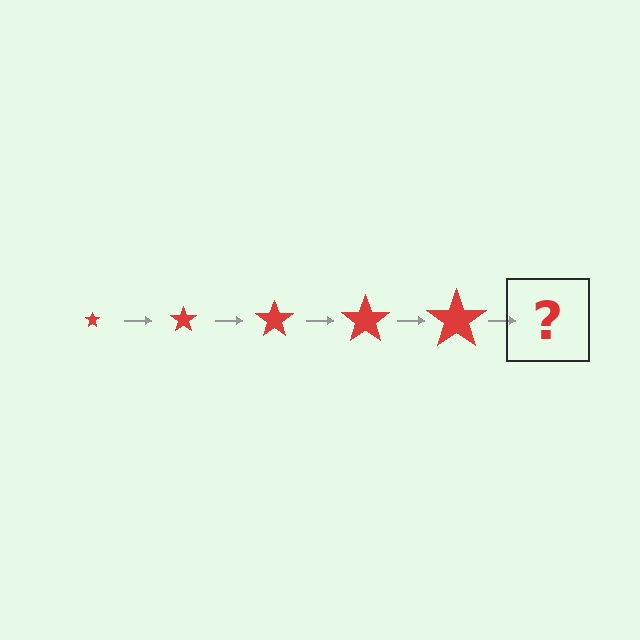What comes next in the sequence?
The next element should be a red star, larger than the previous one.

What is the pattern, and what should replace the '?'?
The pattern is that the star gets progressively larger each step. The '?' should be a red star, larger than the previous one.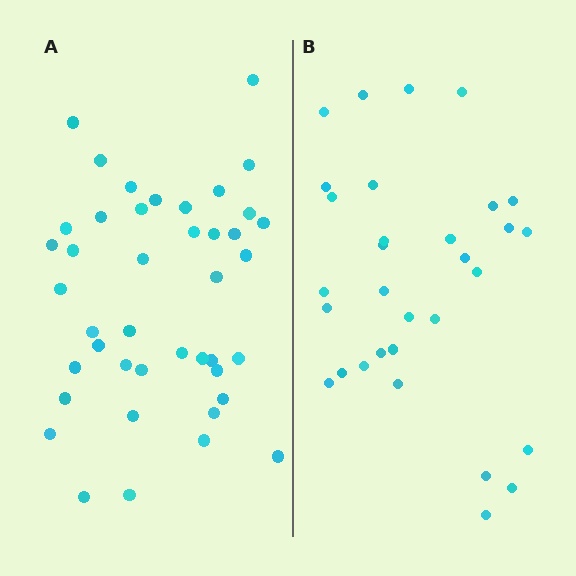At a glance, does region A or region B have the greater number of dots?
Region A (the left region) has more dots.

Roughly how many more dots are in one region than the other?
Region A has roughly 12 or so more dots than region B.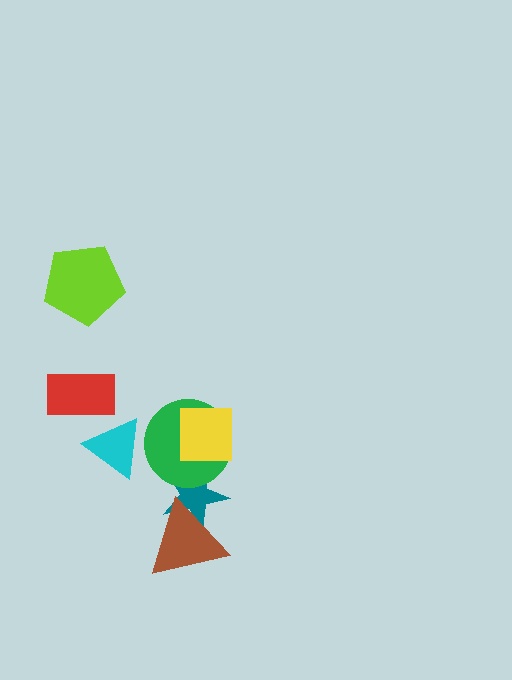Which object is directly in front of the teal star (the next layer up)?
The green circle is directly in front of the teal star.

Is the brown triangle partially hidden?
No, no other shape covers it.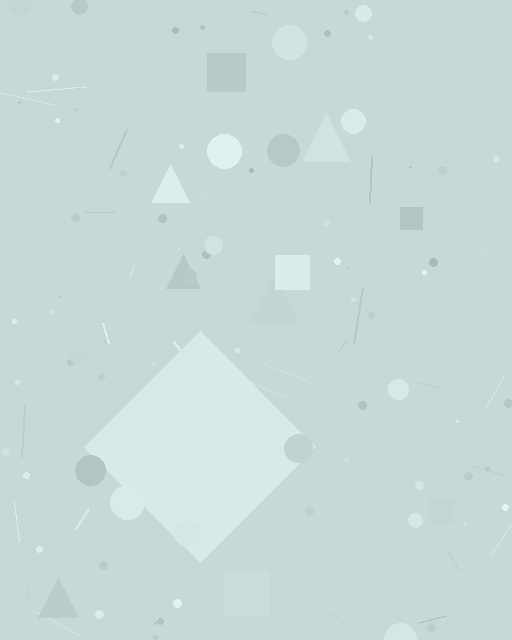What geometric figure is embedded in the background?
A diamond is embedded in the background.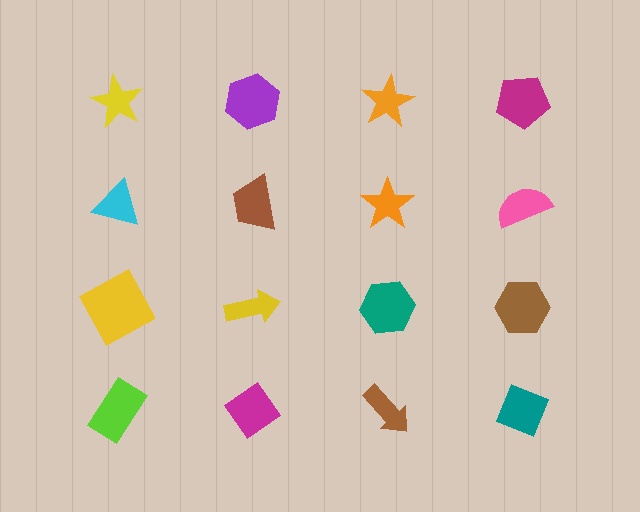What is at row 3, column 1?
A yellow square.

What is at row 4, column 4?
A teal diamond.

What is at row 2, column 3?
An orange star.